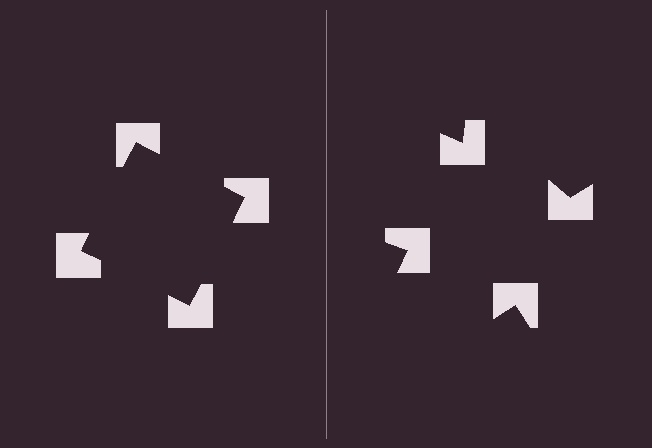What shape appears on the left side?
An illusory square.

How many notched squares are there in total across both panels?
8 — 4 on each side.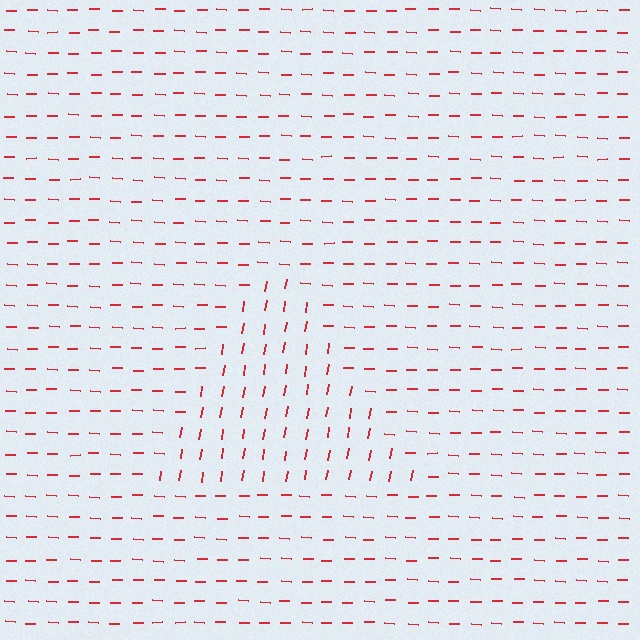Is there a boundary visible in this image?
Yes, there is a texture boundary formed by a change in line orientation.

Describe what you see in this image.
The image is filled with small red line segments. A triangle region in the image has lines oriented differently from the surrounding lines, creating a visible texture boundary.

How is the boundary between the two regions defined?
The boundary is defined purely by a change in line orientation (approximately 82 degrees difference). All lines are the same color and thickness.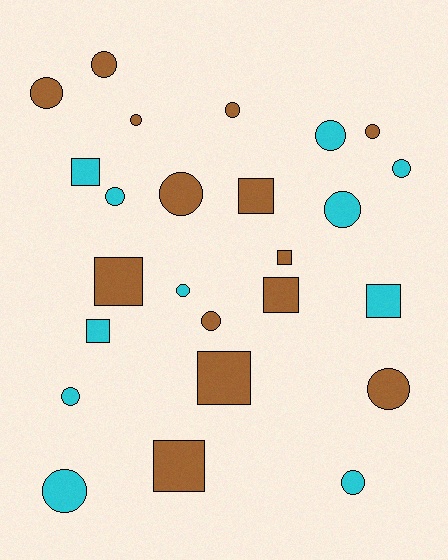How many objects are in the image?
There are 25 objects.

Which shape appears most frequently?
Circle, with 16 objects.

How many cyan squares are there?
There are 3 cyan squares.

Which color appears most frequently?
Brown, with 14 objects.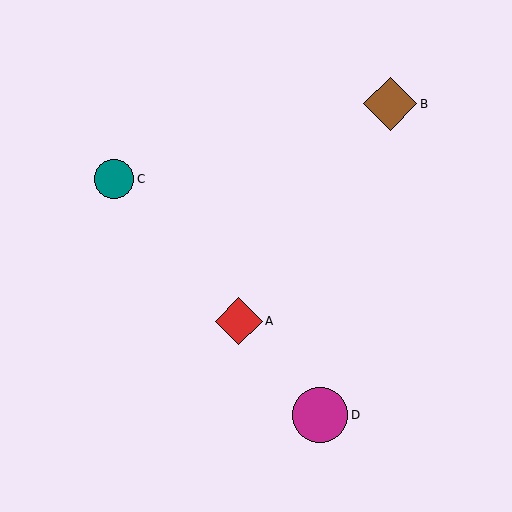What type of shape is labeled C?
Shape C is a teal circle.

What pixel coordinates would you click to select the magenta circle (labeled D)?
Click at (320, 415) to select the magenta circle D.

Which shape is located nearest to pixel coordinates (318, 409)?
The magenta circle (labeled D) at (320, 415) is nearest to that location.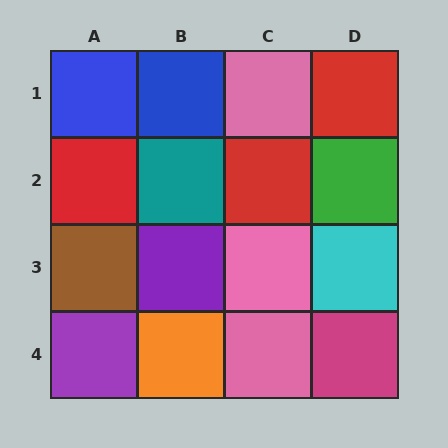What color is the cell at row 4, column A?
Purple.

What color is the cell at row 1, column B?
Blue.